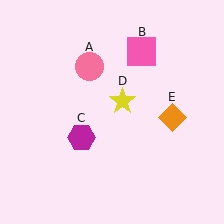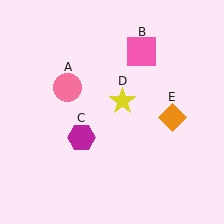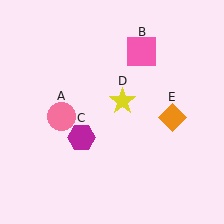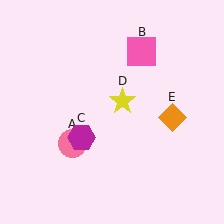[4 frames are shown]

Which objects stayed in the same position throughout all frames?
Pink square (object B) and magenta hexagon (object C) and yellow star (object D) and orange diamond (object E) remained stationary.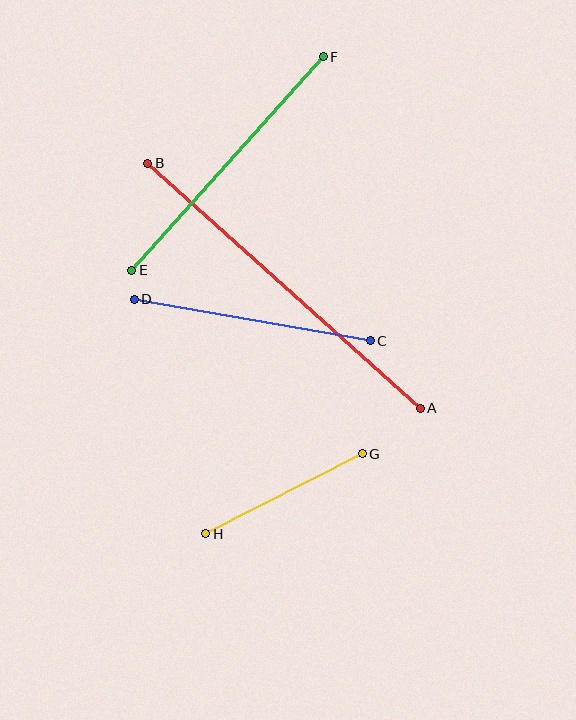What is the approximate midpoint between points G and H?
The midpoint is at approximately (284, 494) pixels.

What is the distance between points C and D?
The distance is approximately 239 pixels.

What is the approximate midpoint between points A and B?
The midpoint is at approximately (284, 286) pixels.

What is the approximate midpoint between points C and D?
The midpoint is at approximately (252, 320) pixels.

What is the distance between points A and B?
The distance is approximately 366 pixels.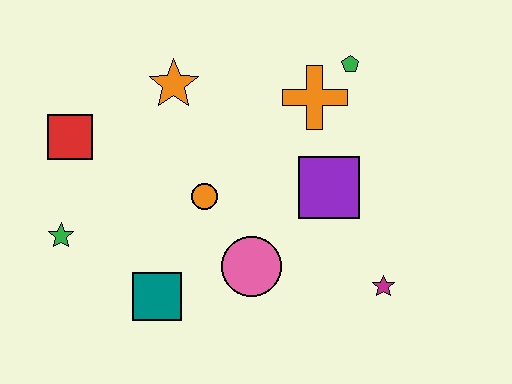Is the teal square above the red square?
No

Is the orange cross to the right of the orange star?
Yes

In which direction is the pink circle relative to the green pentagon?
The pink circle is below the green pentagon.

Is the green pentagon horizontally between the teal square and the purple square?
No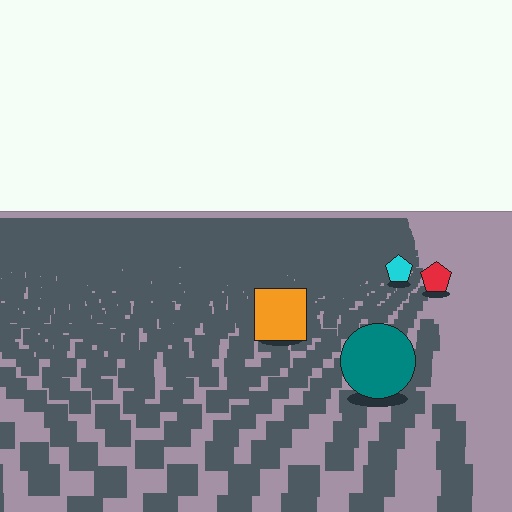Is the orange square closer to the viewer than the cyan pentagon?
Yes. The orange square is closer — you can tell from the texture gradient: the ground texture is coarser near it.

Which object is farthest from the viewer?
The cyan pentagon is farthest from the viewer. It appears smaller and the ground texture around it is denser.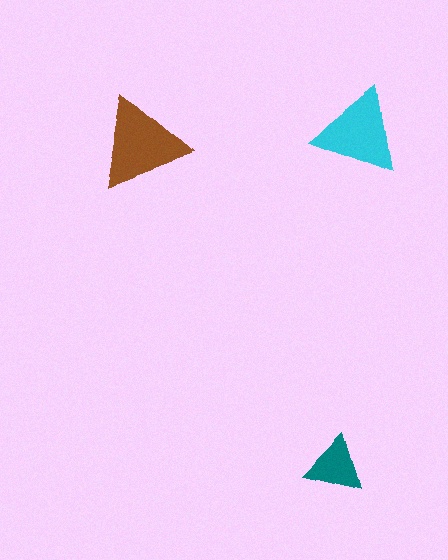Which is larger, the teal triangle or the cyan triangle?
The cyan one.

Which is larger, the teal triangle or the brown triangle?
The brown one.